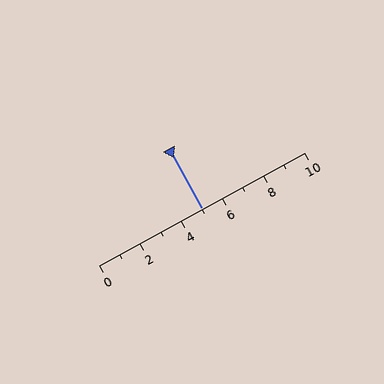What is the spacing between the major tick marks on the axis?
The major ticks are spaced 2 apart.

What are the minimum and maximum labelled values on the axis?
The axis runs from 0 to 10.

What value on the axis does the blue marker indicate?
The marker indicates approximately 5.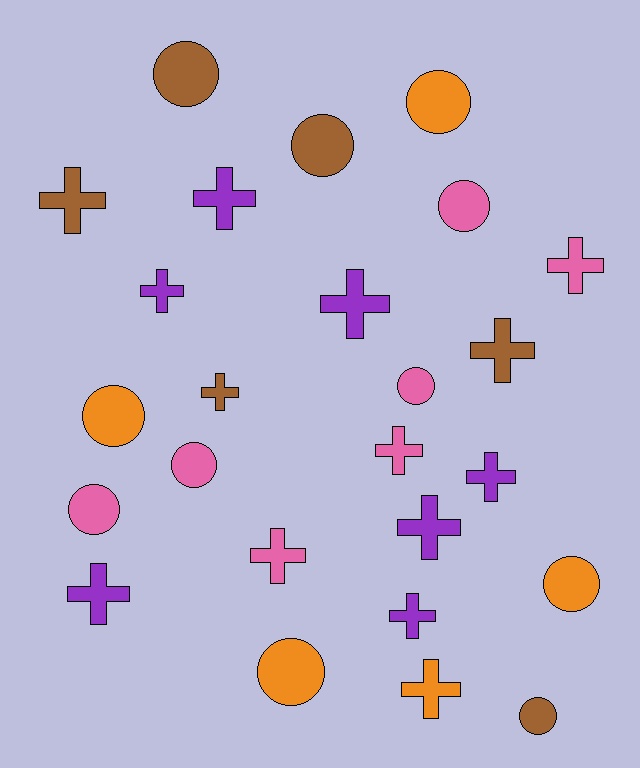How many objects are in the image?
There are 25 objects.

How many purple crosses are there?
There are 7 purple crosses.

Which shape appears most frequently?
Cross, with 14 objects.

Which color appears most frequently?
Purple, with 7 objects.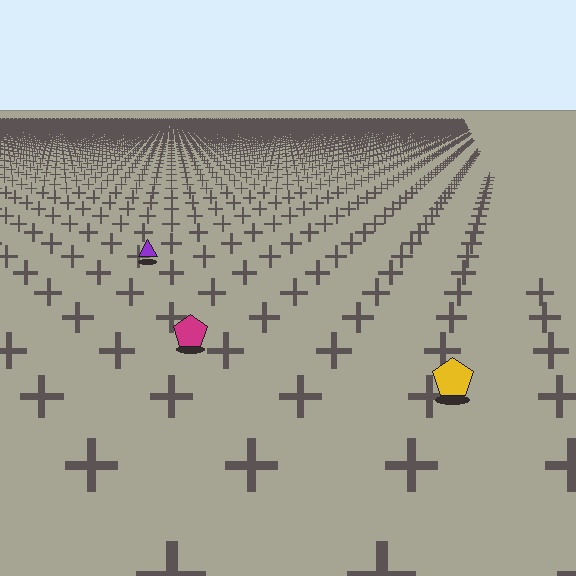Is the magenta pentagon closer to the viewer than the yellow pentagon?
No. The yellow pentagon is closer — you can tell from the texture gradient: the ground texture is coarser near it.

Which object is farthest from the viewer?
The purple triangle is farthest from the viewer. It appears smaller and the ground texture around it is denser.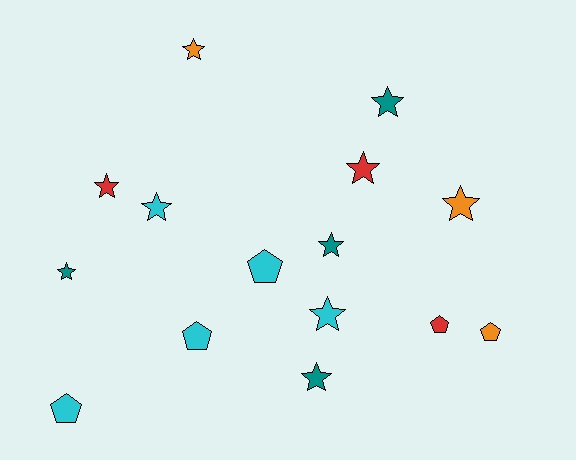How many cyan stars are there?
There are 2 cyan stars.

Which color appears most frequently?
Cyan, with 5 objects.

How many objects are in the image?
There are 15 objects.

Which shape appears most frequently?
Star, with 10 objects.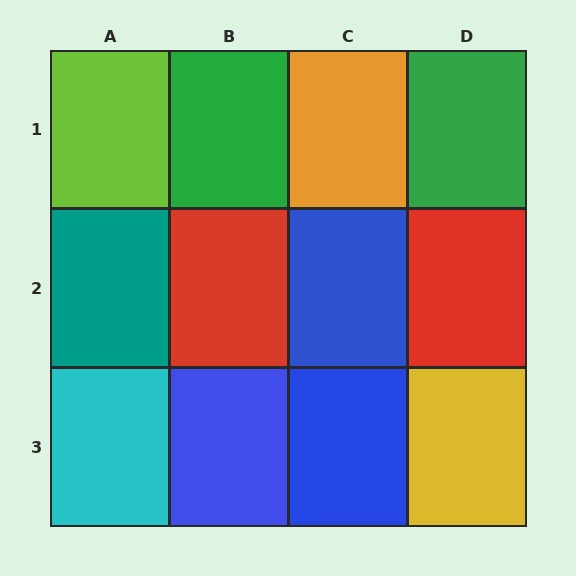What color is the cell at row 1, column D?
Green.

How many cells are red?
2 cells are red.